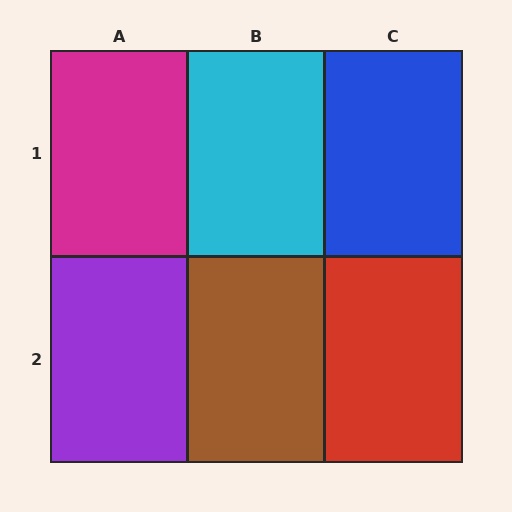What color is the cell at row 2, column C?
Red.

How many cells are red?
1 cell is red.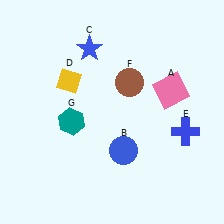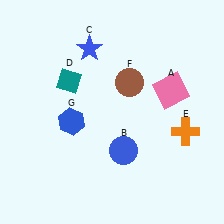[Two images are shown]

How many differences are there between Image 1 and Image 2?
There are 3 differences between the two images.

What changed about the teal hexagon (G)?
In Image 1, G is teal. In Image 2, it changed to blue.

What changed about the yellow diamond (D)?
In Image 1, D is yellow. In Image 2, it changed to teal.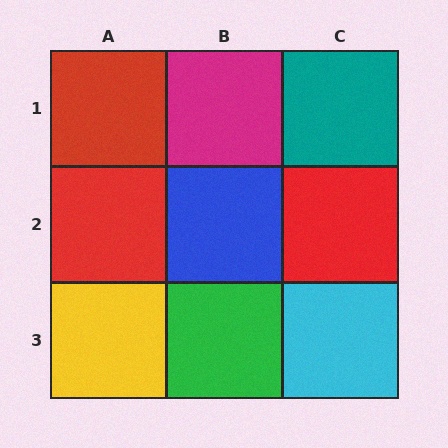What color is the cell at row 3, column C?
Cyan.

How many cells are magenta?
1 cell is magenta.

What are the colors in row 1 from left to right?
Red, magenta, teal.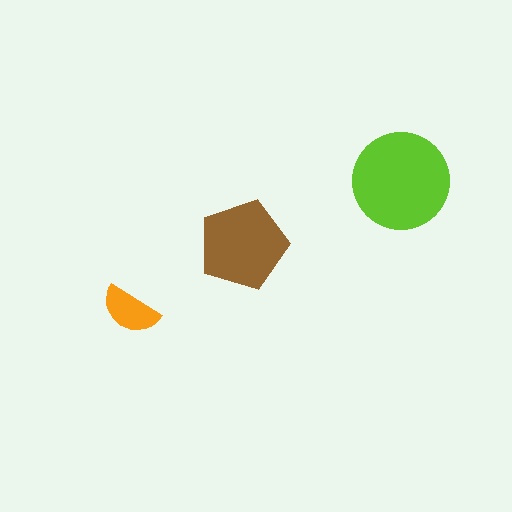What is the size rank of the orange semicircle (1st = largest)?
3rd.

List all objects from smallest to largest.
The orange semicircle, the brown pentagon, the lime circle.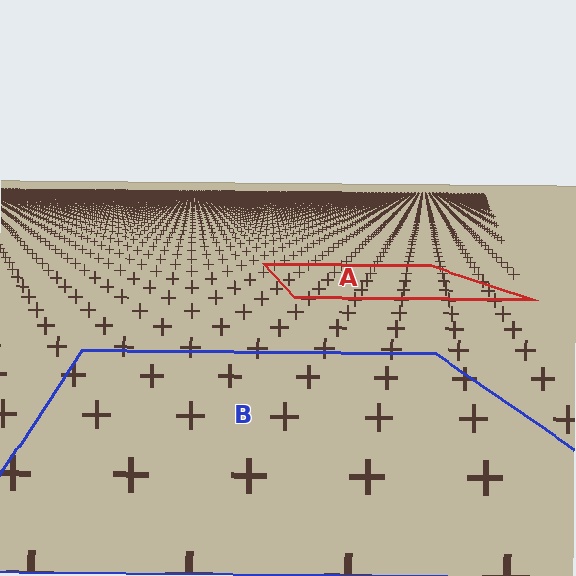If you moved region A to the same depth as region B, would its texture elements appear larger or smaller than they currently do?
They would appear larger. At a closer depth, the same texture elements are projected at a bigger on-screen size.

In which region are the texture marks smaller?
The texture marks are smaller in region A, because it is farther away.